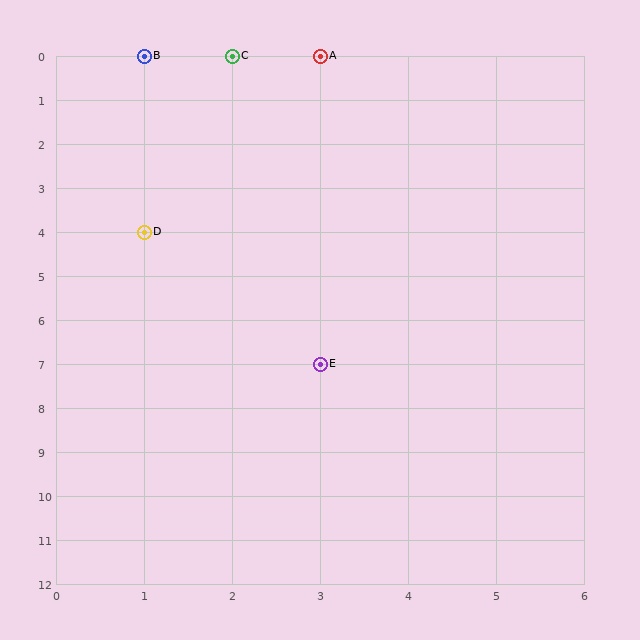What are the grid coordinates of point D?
Point D is at grid coordinates (1, 4).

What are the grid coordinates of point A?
Point A is at grid coordinates (3, 0).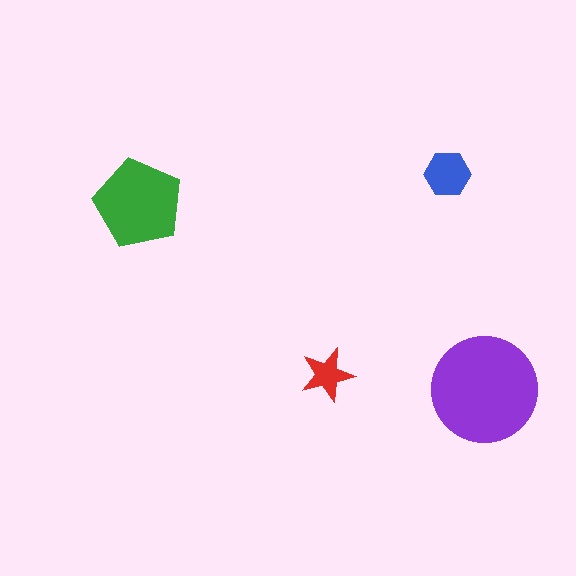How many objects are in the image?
There are 4 objects in the image.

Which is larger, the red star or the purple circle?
The purple circle.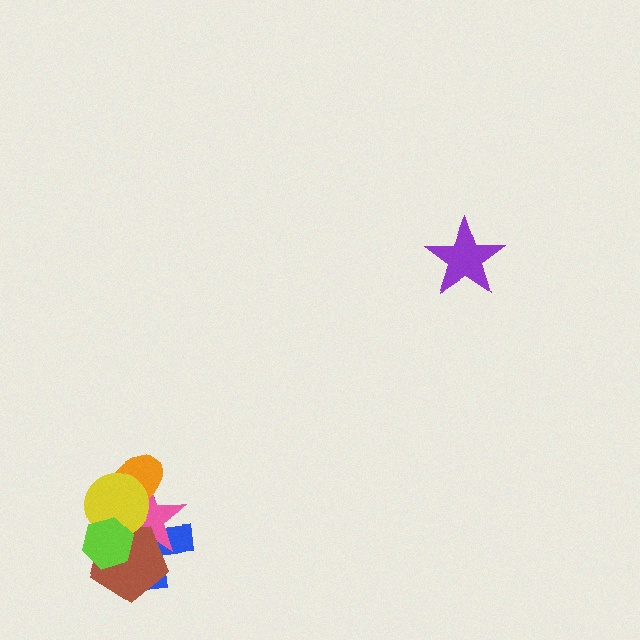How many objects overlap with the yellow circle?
5 objects overlap with the yellow circle.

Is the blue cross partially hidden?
Yes, it is partially covered by another shape.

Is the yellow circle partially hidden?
Yes, it is partially covered by another shape.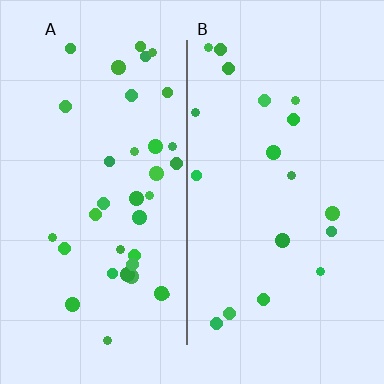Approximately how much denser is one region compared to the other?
Approximately 2.0× — region A over region B.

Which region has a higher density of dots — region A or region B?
A (the left).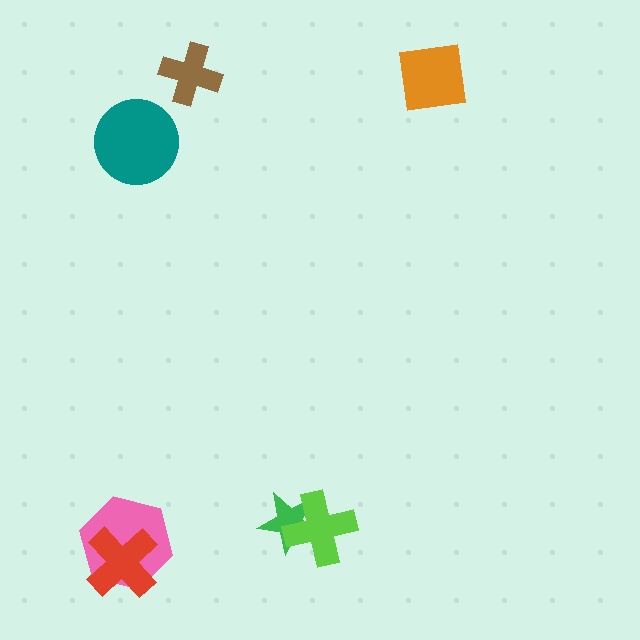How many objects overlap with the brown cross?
0 objects overlap with the brown cross.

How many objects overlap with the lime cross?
1 object overlaps with the lime cross.